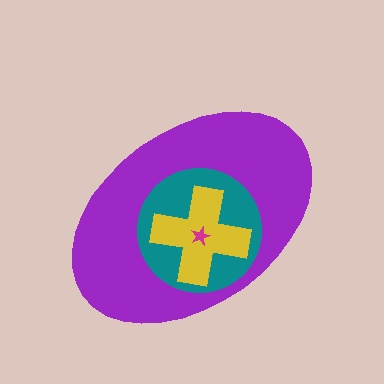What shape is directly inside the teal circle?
The yellow cross.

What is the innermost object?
The magenta star.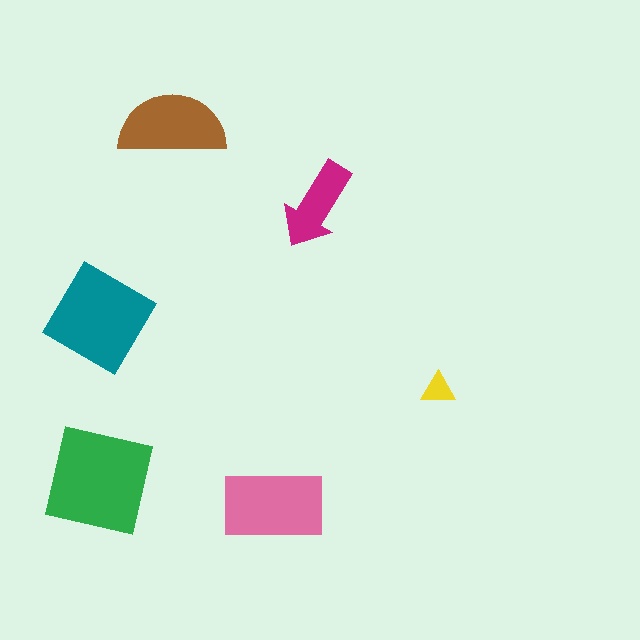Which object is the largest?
The green square.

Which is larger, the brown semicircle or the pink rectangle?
The pink rectangle.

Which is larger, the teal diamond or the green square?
The green square.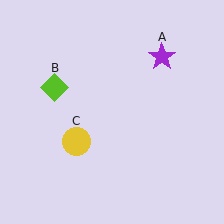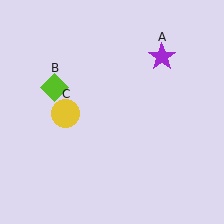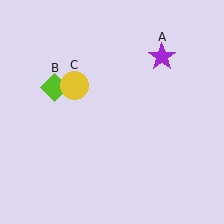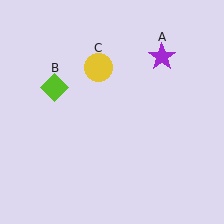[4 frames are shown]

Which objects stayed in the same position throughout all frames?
Purple star (object A) and lime diamond (object B) remained stationary.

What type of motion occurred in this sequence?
The yellow circle (object C) rotated clockwise around the center of the scene.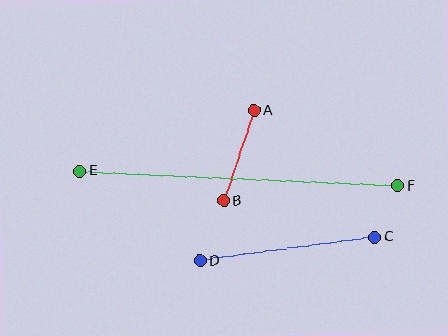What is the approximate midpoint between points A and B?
The midpoint is at approximately (239, 156) pixels.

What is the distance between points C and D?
The distance is approximately 176 pixels.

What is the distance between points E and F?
The distance is approximately 319 pixels.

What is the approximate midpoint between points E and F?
The midpoint is at approximately (239, 178) pixels.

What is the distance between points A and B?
The distance is approximately 95 pixels.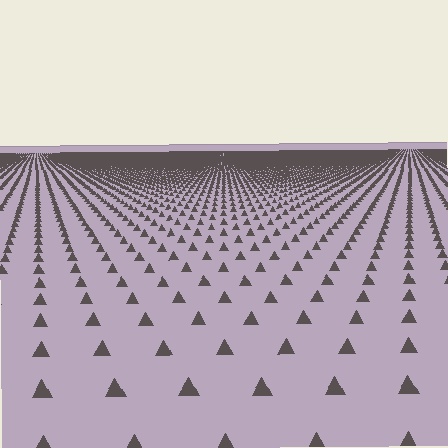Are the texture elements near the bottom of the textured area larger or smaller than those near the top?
Larger. Near the bottom, elements are closer to the viewer and appear at a bigger on-screen size.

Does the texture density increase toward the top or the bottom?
Density increases toward the top.